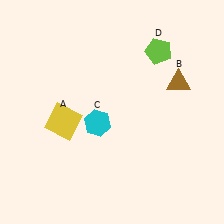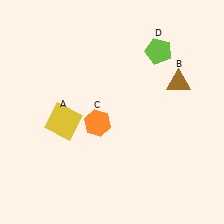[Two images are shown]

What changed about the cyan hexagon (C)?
In Image 1, C is cyan. In Image 2, it changed to orange.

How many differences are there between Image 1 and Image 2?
There is 1 difference between the two images.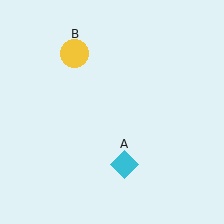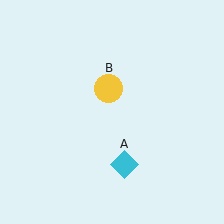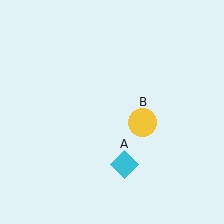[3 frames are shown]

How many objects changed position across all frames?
1 object changed position: yellow circle (object B).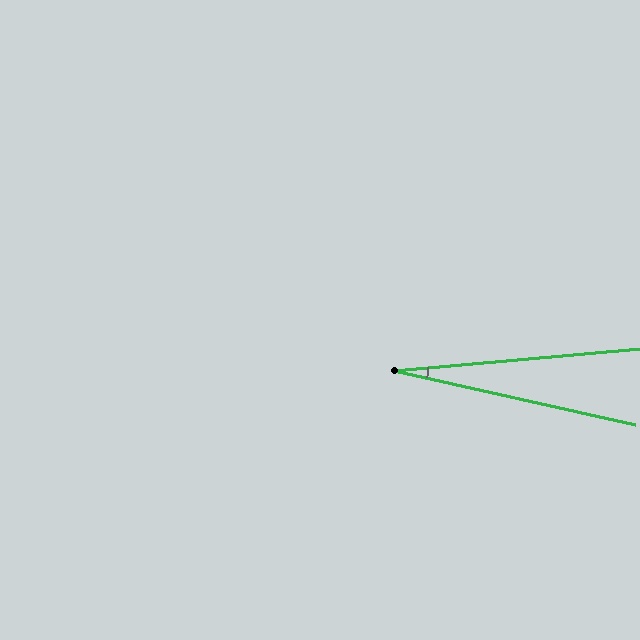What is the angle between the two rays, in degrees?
Approximately 18 degrees.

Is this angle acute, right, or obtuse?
It is acute.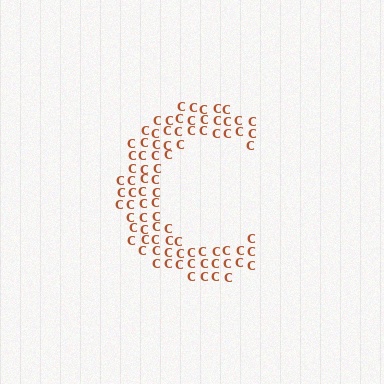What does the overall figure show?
The overall figure shows the letter C.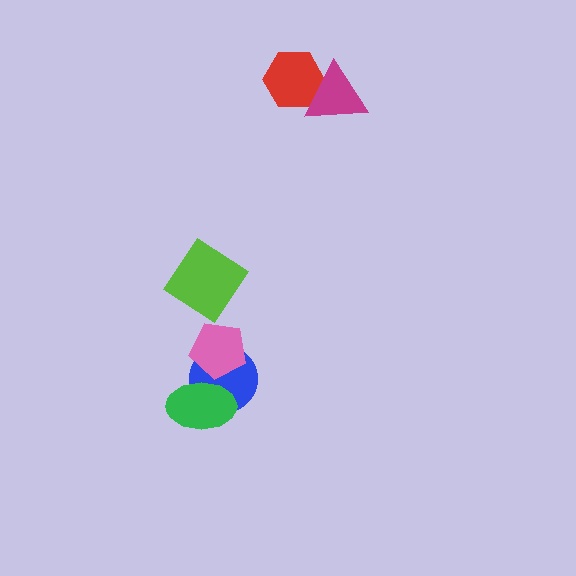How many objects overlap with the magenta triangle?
1 object overlaps with the magenta triangle.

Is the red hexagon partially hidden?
Yes, it is partially covered by another shape.